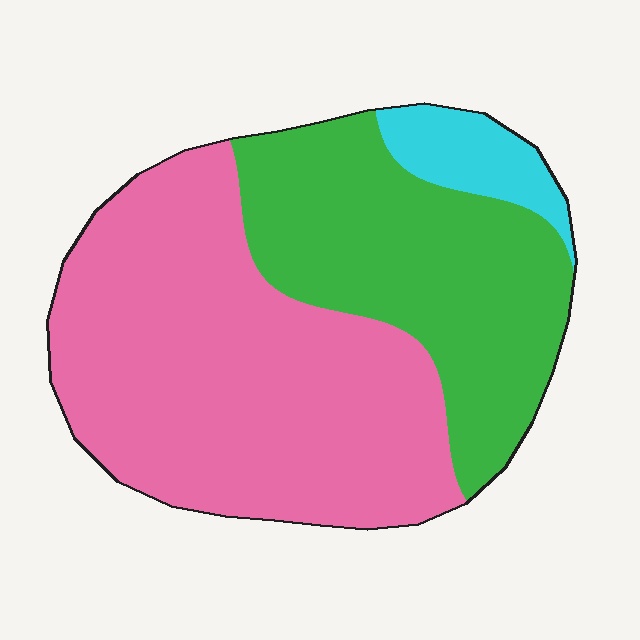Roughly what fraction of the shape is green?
Green takes up between a third and a half of the shape.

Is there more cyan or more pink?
Pink.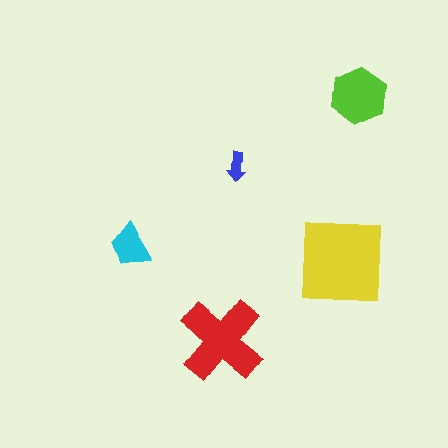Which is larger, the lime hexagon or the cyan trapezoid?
The lime hexagon.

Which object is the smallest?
The blue arrow.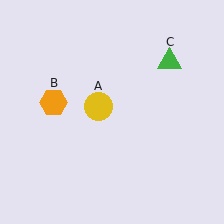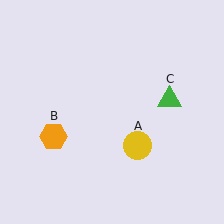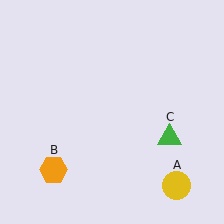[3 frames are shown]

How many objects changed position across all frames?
3 objects changed position: yellow circle (object A), orange hexagon (object B), green triangle (object C).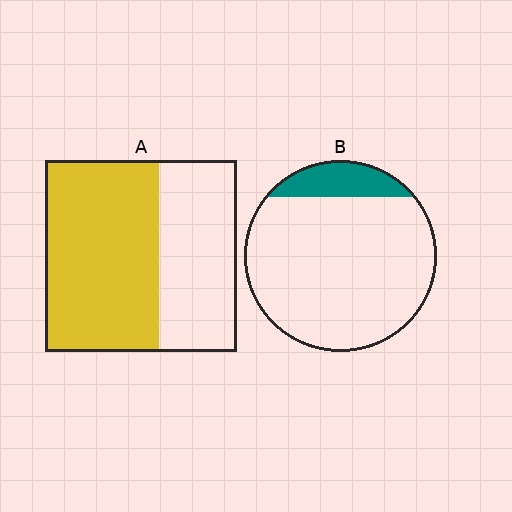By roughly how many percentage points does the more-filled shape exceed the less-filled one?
By roughly 45 percentage points (A over B).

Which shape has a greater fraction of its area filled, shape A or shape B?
Shape A.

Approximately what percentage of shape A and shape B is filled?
A is approximately 60% and B is approximately 15%.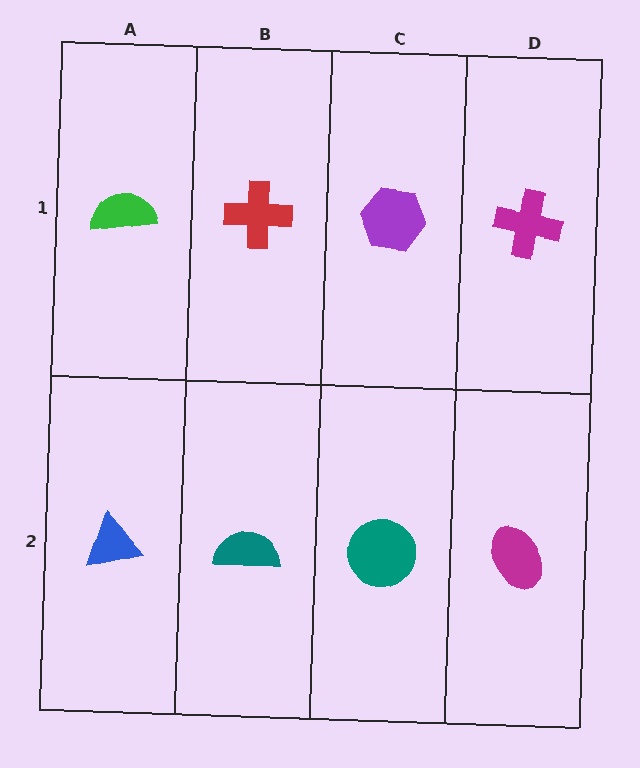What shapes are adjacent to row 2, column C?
A purple hexagon (row 1, column C), a teal semicircle (row 2, column B), a magenta ellipse (row 2, column D).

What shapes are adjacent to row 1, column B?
A teal semicircle (row 2, column B), a green semicircle (row 1, column A), a purple hexagon (row 1, column C).